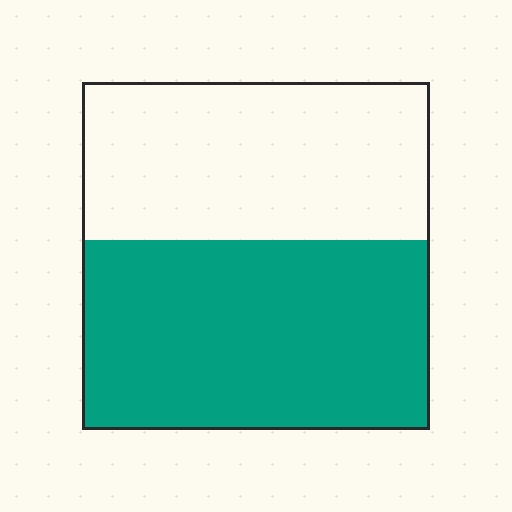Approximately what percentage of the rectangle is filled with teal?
Approximately 55%.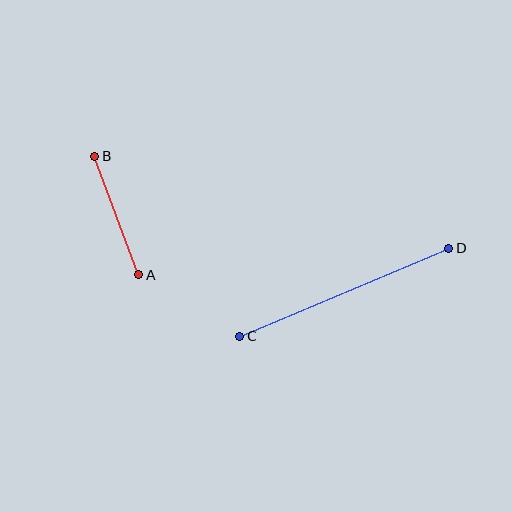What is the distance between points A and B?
The distance is approximately 126 pixels.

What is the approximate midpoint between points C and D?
The midpoint is at approximately (344, 292) pixels.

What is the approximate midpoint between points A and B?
The midpoint is at approximately (117, 215) pixels.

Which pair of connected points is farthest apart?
Points C and D are farthest apart.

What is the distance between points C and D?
The distance is approximately 227 pixels.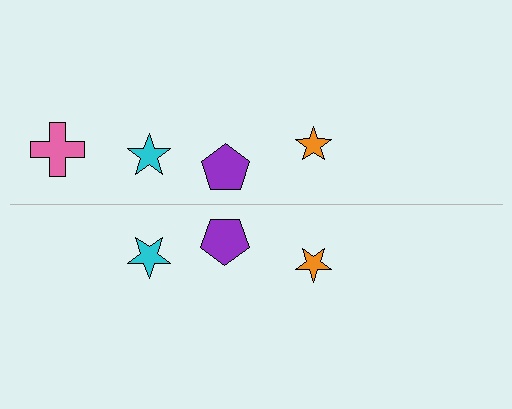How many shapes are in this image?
There are 7 shapes in this image.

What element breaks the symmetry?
A pink cross is missing from the bottom side.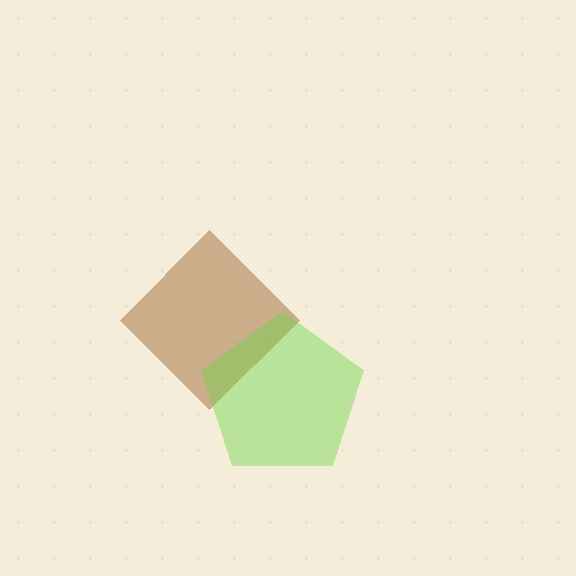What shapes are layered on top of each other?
The layered shapes are: a brown diamond, a lime pentagon.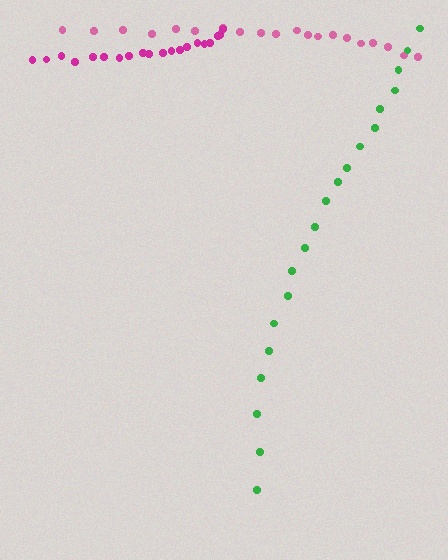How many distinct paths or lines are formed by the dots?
There are 3 distinct paths.